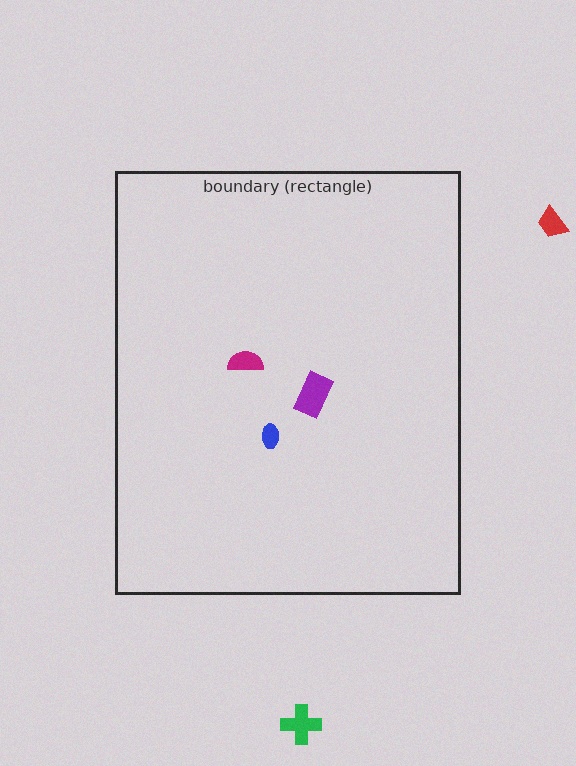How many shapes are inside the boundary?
3 inside, 2 outside.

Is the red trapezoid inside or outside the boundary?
Outside.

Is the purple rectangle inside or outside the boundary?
Inside.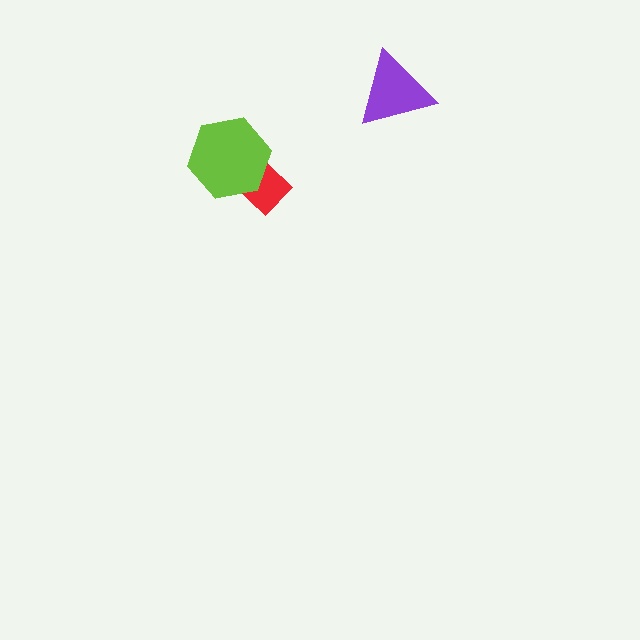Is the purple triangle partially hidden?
No, no other shape covers it.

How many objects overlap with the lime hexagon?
1 object overlaps with the lime hexagon.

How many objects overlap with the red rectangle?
1 object overlaps with the red rectangle.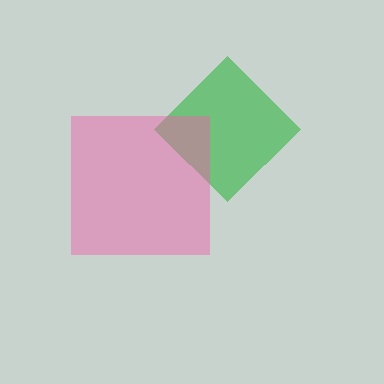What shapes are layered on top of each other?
The layered shapes are: a green diamond, a pink square.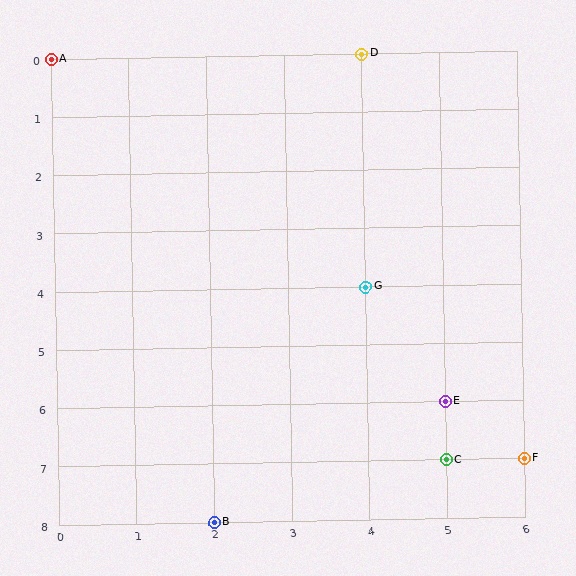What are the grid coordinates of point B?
Point B is at grid coordinates (2, 8).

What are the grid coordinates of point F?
Point F is at grid coordinates (6, 7).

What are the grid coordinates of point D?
Point D is at grid coordinates (4, 0).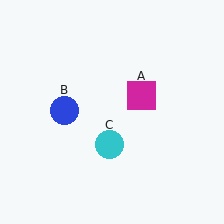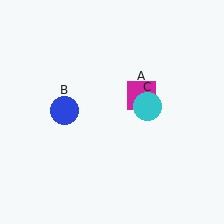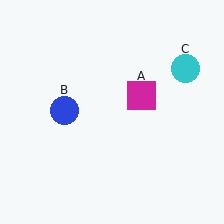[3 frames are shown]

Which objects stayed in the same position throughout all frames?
Magenta square (object A) and blue circle (object B) remained stationary.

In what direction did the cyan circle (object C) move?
The cyan circle (object C) moved up and to the right.